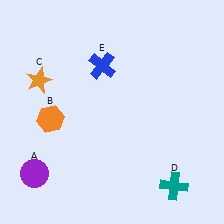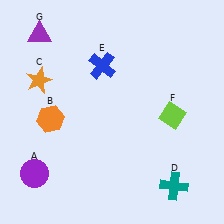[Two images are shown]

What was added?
A lime diamond (F), a purple triangle (G) were added in Image 2.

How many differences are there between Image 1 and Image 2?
There are 2 differences between the two images.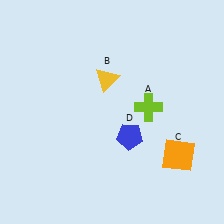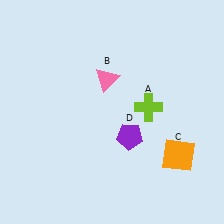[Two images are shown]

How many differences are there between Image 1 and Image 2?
There are 2 differences between the two images.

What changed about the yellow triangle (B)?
In Image 1, B is yellow. In Image 2, it changed to pink.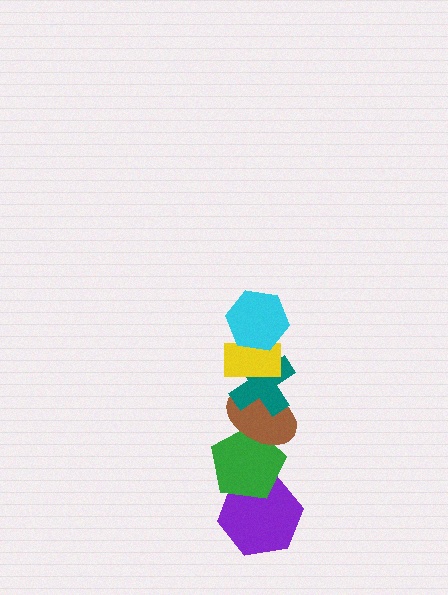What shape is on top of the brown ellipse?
The teal cross is on top of the brown ellipse.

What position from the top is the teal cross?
The teal cross is 3rd from the top.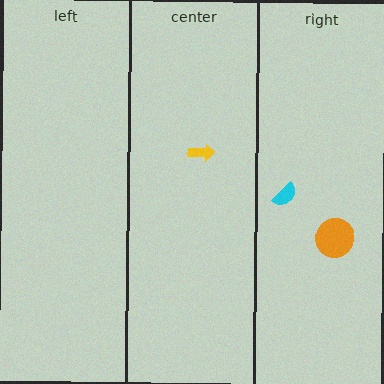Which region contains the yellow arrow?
The center region.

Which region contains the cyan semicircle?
The right region.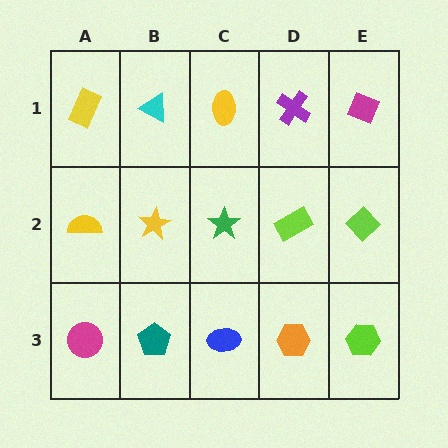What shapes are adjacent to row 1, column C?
A green star (row 2, column C), a cyan triangle (row 1, column B), a purple cross (row 1, column D).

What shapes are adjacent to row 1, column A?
A yellow semicircle (row 2, column A), a cyan triangle (row 1, column B).